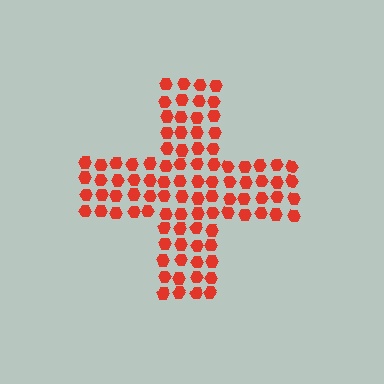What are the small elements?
The small elements are hexagons.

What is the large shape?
The large shape is a cross.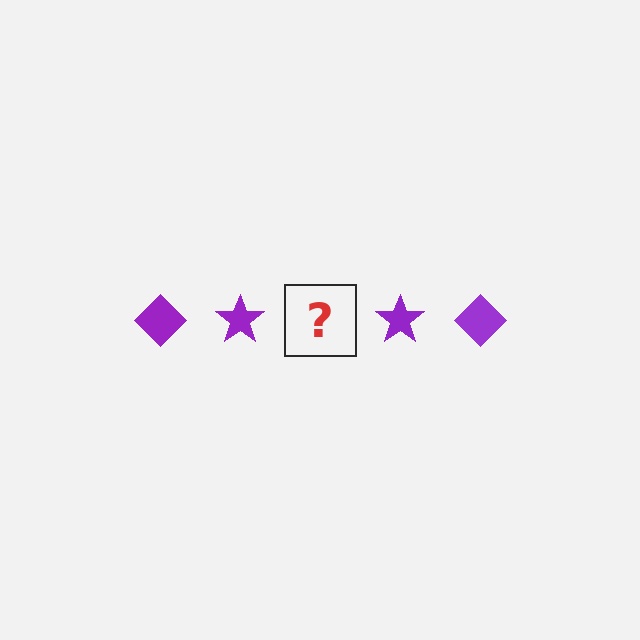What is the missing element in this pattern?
The missing element is a purple diamond.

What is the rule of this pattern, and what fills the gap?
The rule is that the pattern cycles through diamond, star shapes in purple. The gap should be filled with a purple diamond.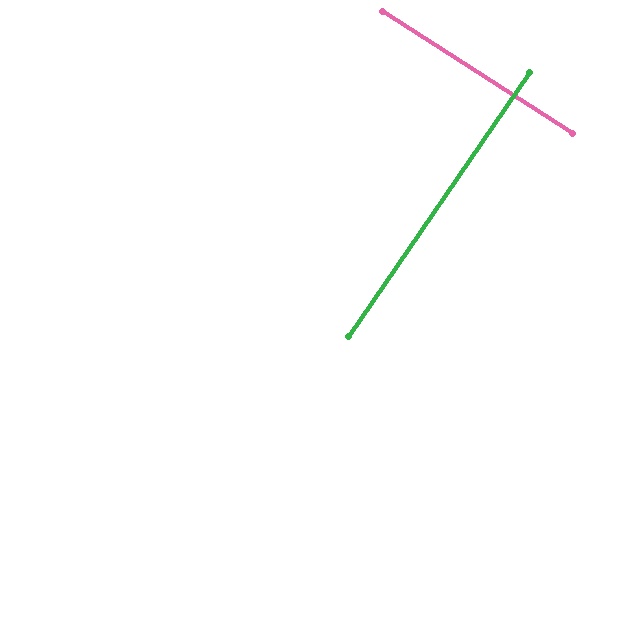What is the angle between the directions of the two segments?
Approximately 88 degrees.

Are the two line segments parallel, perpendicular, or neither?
Perpendicular — they meet at approximately 88°.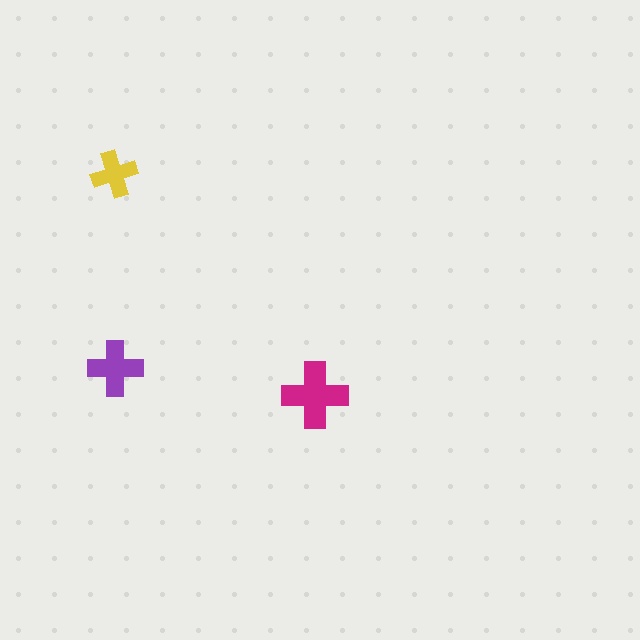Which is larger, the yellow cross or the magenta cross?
The magenta one.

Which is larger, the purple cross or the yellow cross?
The purple one.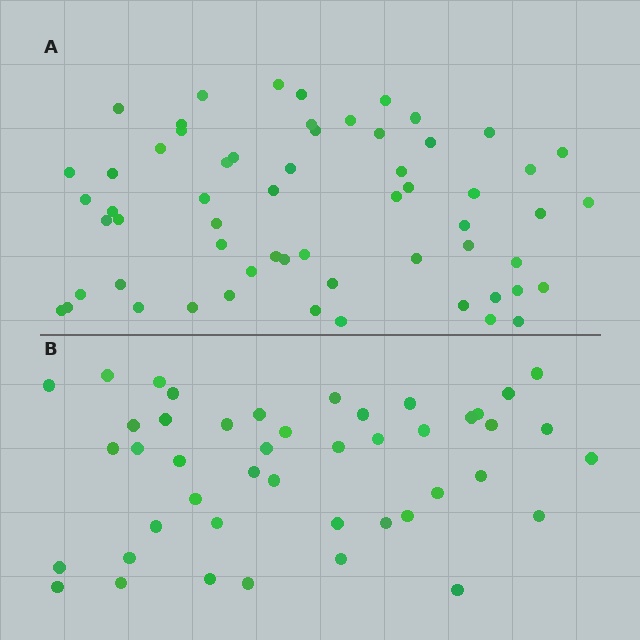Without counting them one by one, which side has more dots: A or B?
Region A (the top region) has more dots.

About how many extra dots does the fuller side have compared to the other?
Region A has approximately 15 more dots than region B.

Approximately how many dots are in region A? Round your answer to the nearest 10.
About 60 dots.